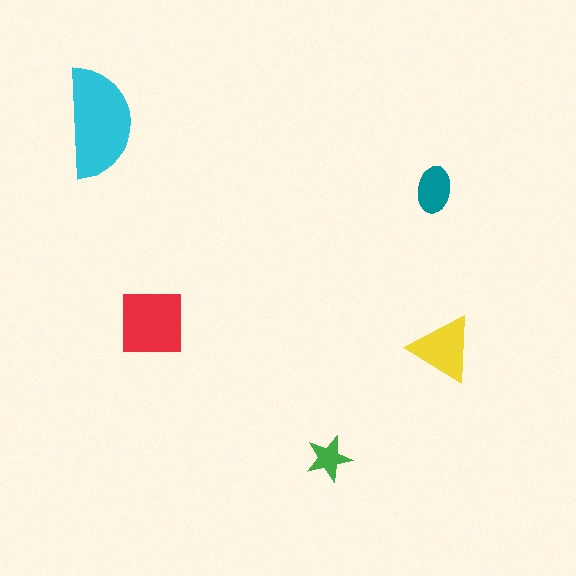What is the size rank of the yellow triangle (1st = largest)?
3rd.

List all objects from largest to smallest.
The cyan semicircle, the red square, the yellow triangle, the teal ellipse, the green star.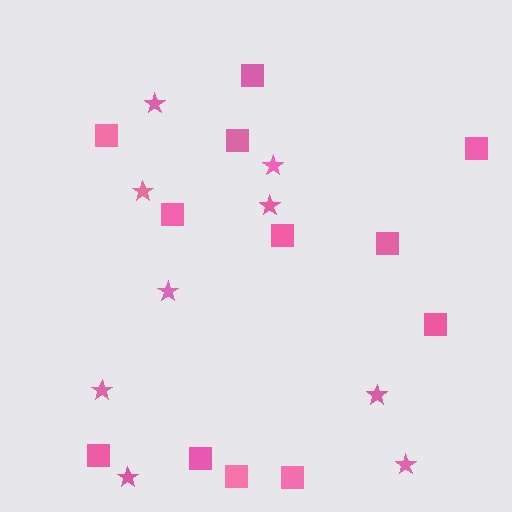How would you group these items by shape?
There are 2 groups: one group of stars (9) and one group of squares (12).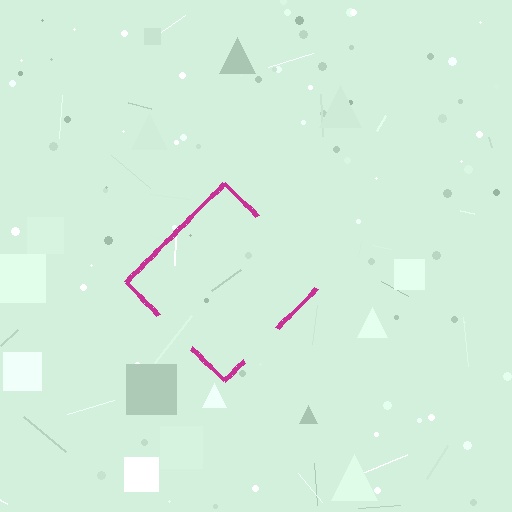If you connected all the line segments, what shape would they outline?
They would outline a diamond.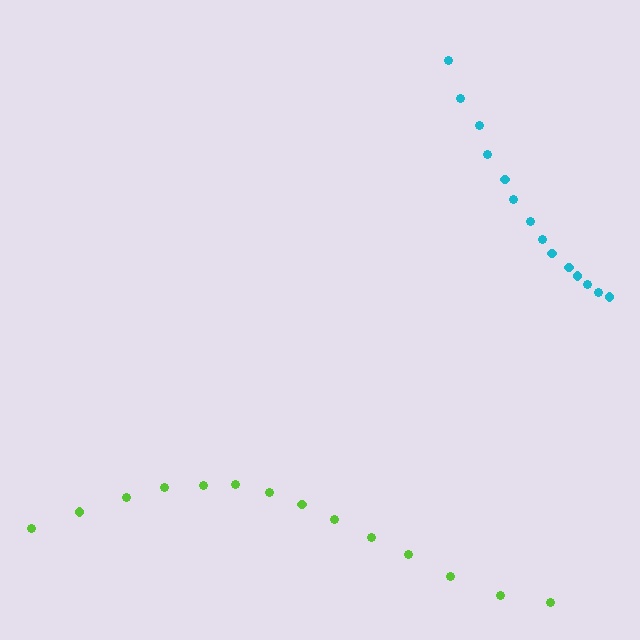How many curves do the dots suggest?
There are 2 distinct paths.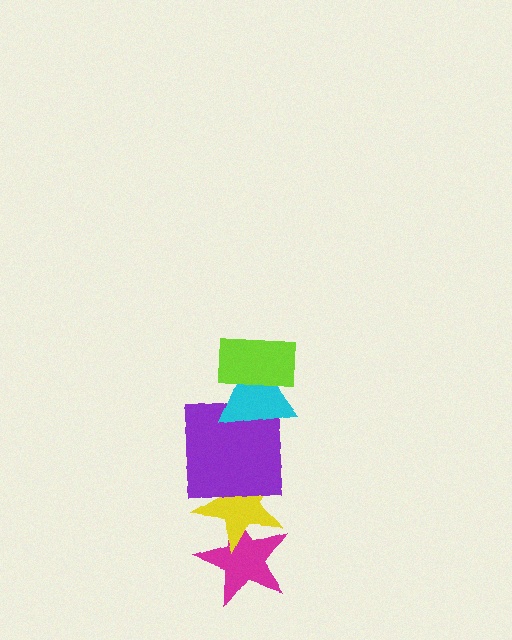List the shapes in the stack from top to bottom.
From top to bottom: the lime rectangle, the cyan triangle, the purple square, the yellow star, the magenta star.